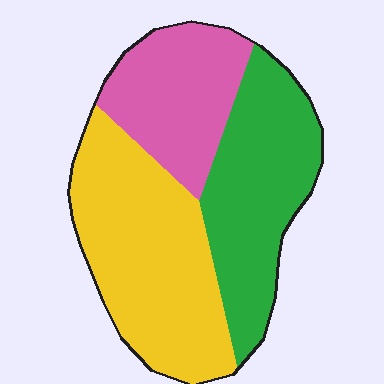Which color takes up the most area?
Yellow, at roughly 40%.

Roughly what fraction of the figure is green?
Green takes up between a third and a half of the figure.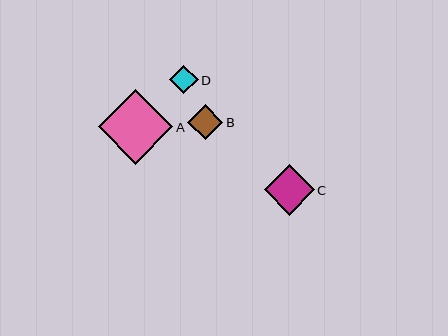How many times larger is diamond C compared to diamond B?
Diamond C is approximately 1.4 times the size of diamond B.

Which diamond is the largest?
Diamond A is the largest with a size of approximately 74 pixels.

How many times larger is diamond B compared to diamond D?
Diamond B is approximately 1.3 times the size of diamond D.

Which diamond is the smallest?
Diamond D is the smallest with a size of approximately 28 pixels.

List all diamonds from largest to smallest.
From largest to smallest: A, C, B, D.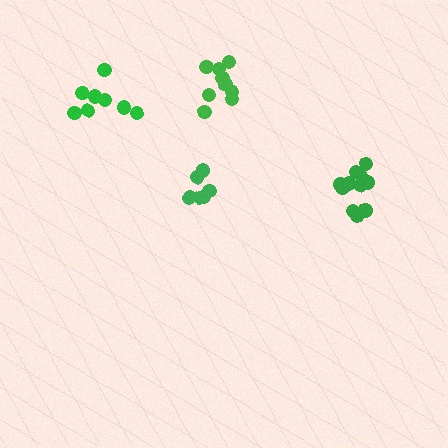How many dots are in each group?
Group 1: 11 dots, Group 2: 8 dots, Group 3: 9 dots, Group 4: 7 dots (35 total).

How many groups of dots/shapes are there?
There are 4 groups.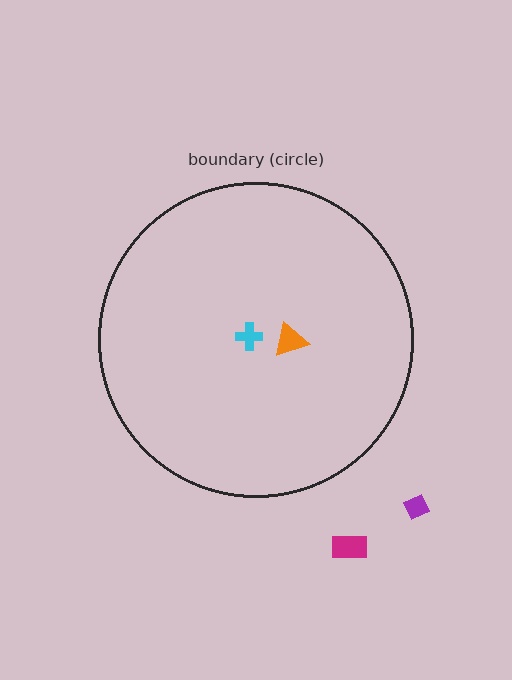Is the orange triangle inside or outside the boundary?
Inside.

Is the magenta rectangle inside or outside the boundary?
Outside.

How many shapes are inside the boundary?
2 inside, 2 outside.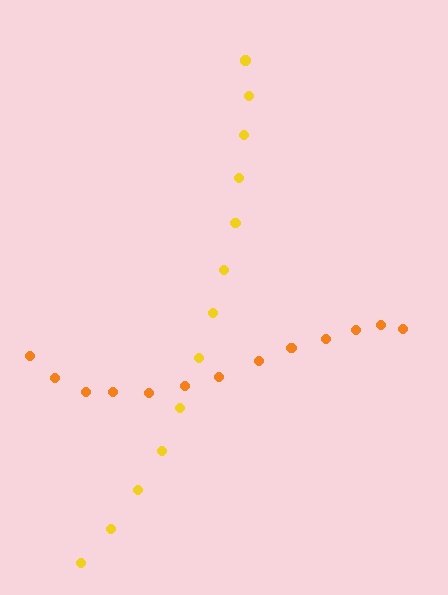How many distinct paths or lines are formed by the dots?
There are 2 distinct paths.